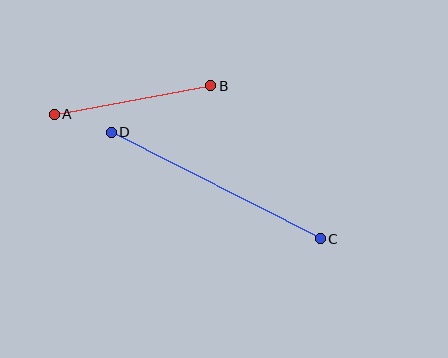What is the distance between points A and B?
The distance is approximately 159 pixels.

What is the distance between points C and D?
The distance is approximately 234 pixels.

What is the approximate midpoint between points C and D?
The midpoint is at approximately (216, 186) pixels.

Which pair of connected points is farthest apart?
Points C and D are farthest apart.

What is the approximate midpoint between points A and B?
The midpoint is at approximately (132, 100) pixels.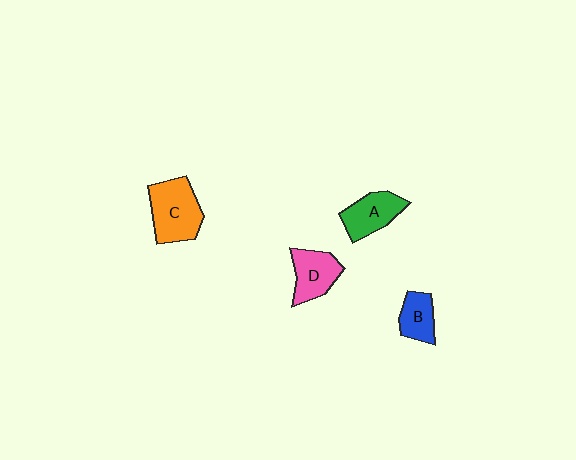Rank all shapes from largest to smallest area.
From largest to smallest: C (orange), D (pink), A (green), B (blue).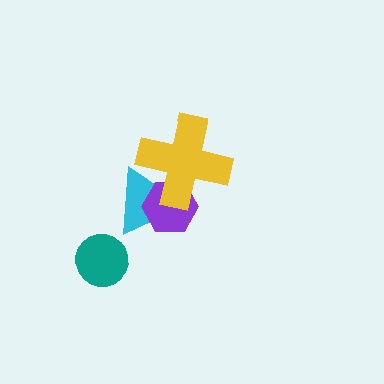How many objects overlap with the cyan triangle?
2 objects overlap with the cyan triangle.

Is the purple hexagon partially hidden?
Yes, it is partially covered by another shape.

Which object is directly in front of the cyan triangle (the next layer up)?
The purple hexagon is directly in front of the cyan triangle.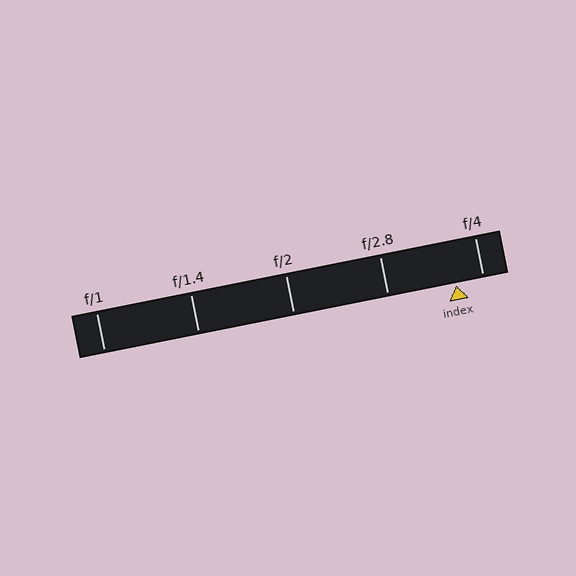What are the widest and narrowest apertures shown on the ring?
The widest aperture shown is f/1 and the narrowest is f/4.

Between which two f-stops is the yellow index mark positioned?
The index mark is between f/2.8 and f/4.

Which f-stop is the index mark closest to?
The index mark is closest to f/4.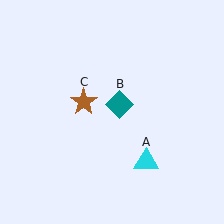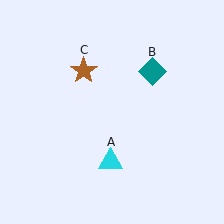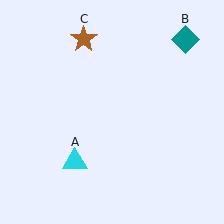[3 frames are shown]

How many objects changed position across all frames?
3 objects changed position: cyan triangle (object A), teal diamond (object B), brown star (object C).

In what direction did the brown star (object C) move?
The brown star (object C) moved up.